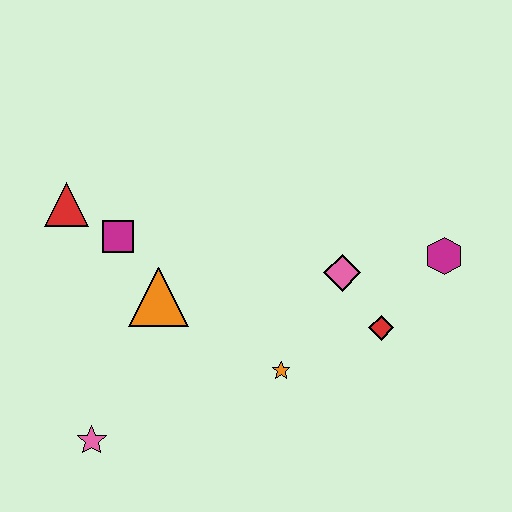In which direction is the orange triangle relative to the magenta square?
The orange triangle is below the magenta square.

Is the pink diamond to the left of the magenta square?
No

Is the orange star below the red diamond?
Yes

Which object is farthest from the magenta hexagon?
The pink star is farthest from the magenta hexagon.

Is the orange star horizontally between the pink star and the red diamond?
Yes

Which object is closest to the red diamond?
The pink diamond is closest to the red diamond.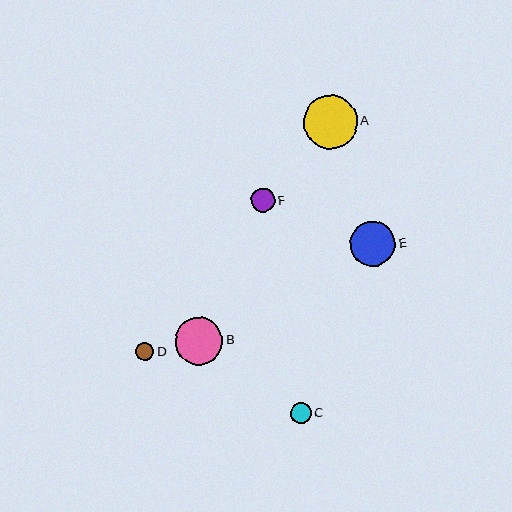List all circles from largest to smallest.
From largest to smallest: A, B, E, F, C, D.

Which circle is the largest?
Circle A is the largest with a size of approximately 54 pixels.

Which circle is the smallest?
Circle D is the smallest with a size of approximately 18 pixels.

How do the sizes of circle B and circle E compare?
Circle B and circle E are approximately the same size.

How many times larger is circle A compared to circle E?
Circle A is approximately 1.2 times the size of circle E.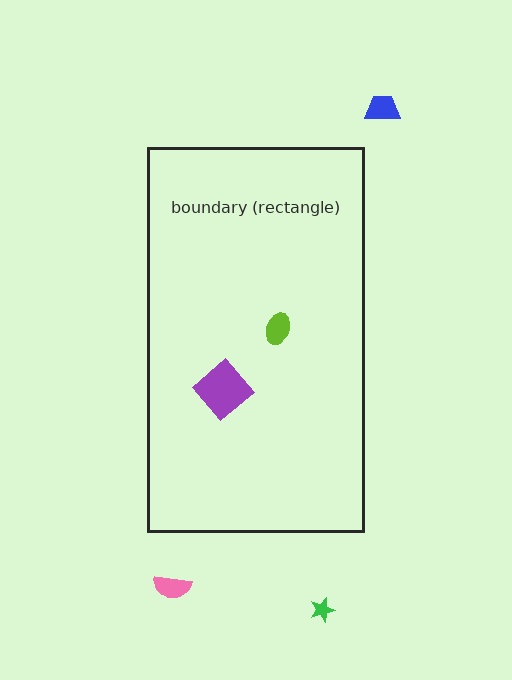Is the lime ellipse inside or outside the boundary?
Inside.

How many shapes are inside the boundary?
2 inside, 3 outside.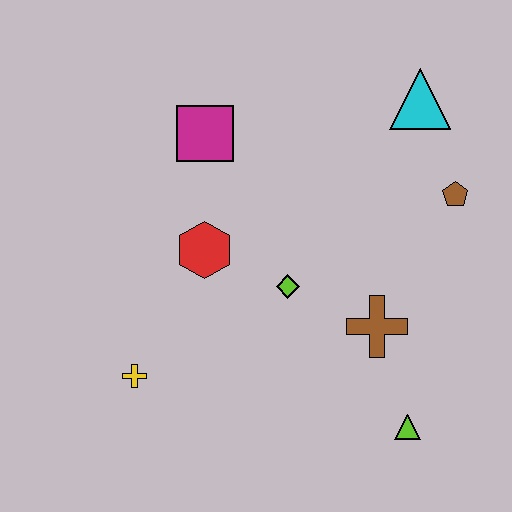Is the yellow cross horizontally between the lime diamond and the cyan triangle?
No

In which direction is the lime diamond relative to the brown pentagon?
The lime diamond is to the left of the brown pentagon.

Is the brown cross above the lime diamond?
No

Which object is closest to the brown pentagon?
The cyan triangle is closest to the brown pentagon.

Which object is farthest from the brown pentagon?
The yellow cross is farthest from the brown pentagon.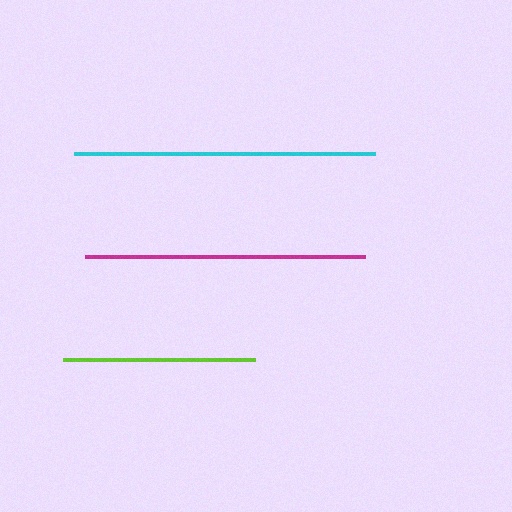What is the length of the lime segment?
The lime segment is approximately 191 pixels long.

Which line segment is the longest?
The cyan line is the longest at approximately 301 pixels.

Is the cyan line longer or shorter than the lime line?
The cyan line is longer than the lime line.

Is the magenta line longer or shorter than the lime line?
The magenta line is longer than the lime line.